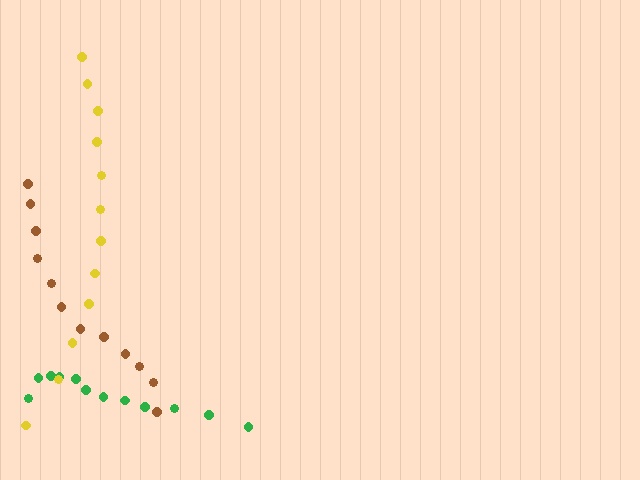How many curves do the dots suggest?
There are 3 distinct paths.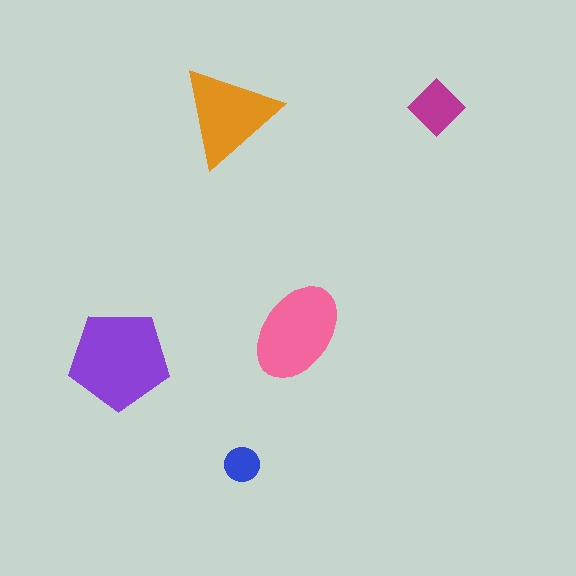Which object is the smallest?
The blue circle.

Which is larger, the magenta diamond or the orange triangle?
The orange triangle.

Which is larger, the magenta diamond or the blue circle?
The magenta diamond.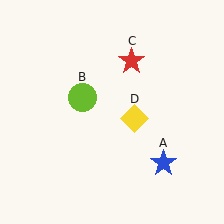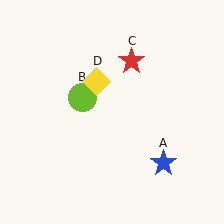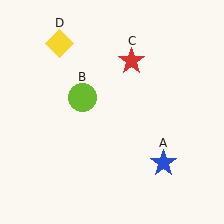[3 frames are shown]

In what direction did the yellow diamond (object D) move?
The yellow diamond (object D) moved up and to the left.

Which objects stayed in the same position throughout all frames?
Blue star (object A) and lime circle (object B) and red star (object C) remained stationary.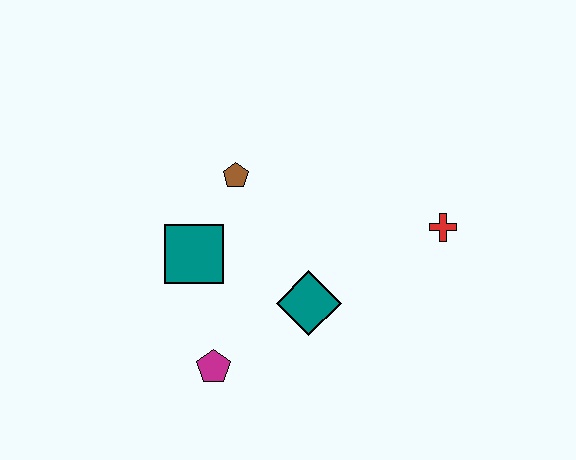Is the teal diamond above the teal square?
No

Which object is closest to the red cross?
The teal diamond is closest to the red cross.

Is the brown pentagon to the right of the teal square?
Yes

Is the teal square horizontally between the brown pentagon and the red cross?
No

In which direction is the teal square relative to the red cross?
The teal square is to the left of the red cross.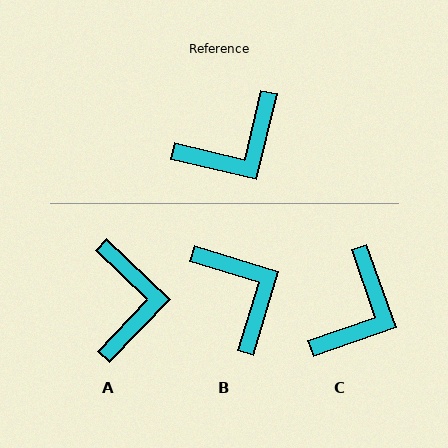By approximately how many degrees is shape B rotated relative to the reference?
Approximately 87 degrees counter-clockwise.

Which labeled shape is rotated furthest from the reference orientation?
B, about 87 degrees away.